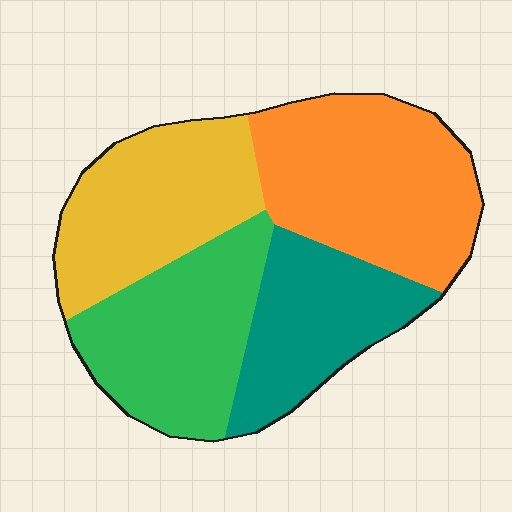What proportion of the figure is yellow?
Yellow covers 24% of the figure.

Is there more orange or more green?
Orange.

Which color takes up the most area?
Orange, at roughly 30%.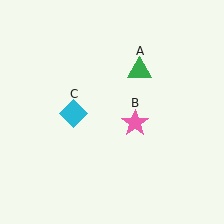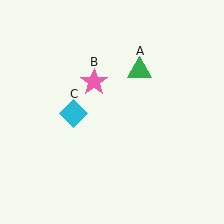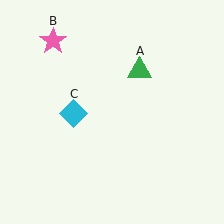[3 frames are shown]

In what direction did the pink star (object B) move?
The pink star (object B) moved up and to the left.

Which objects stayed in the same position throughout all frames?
Green triangle (object A) and cyan diamond (object C) remained stationary.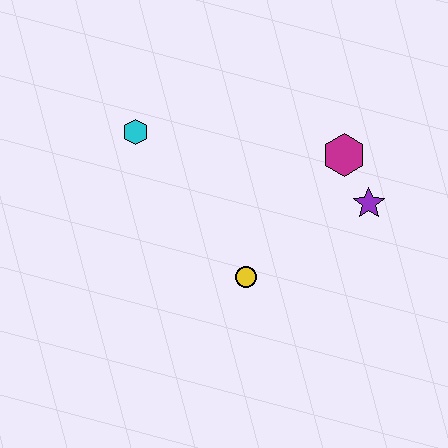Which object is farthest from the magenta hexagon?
The cyan hexagon is farthest from the magenta hexagon.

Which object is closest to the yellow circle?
The purple star is closest to the yellow circle.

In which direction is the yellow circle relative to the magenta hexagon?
The yellow circle is below the magenta hexagon.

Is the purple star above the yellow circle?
Yes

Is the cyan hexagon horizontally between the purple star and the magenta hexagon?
No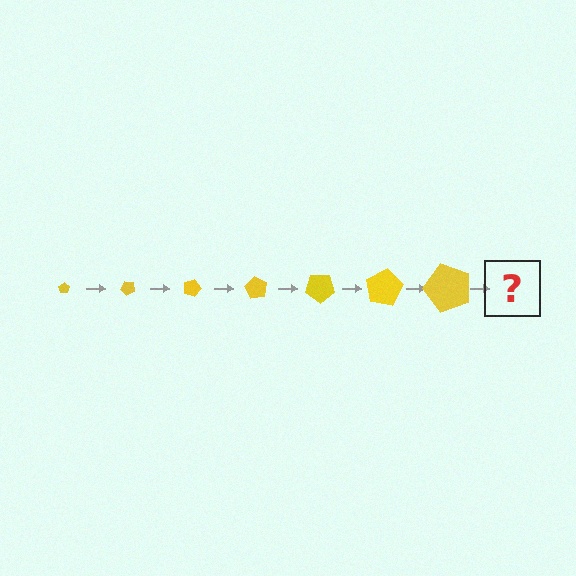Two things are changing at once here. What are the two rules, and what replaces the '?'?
The two rules are that the pentagon grows larger each step and it rotates 45 degrees each step. The '?' should be a pentagon, larger than the previous one and rotated 315 degrees from the start.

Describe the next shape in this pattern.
It should be a pentagon, larger than the previous one and rotated 315 degrees from the start.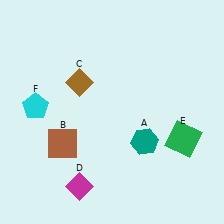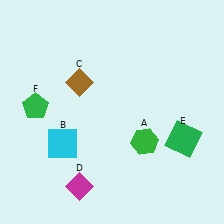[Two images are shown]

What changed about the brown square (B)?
In Image 1, B is brown. In Image 2, it changed to cyan.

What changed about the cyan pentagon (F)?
In Image 1, F is cyan. In Image 2, it changed to green.